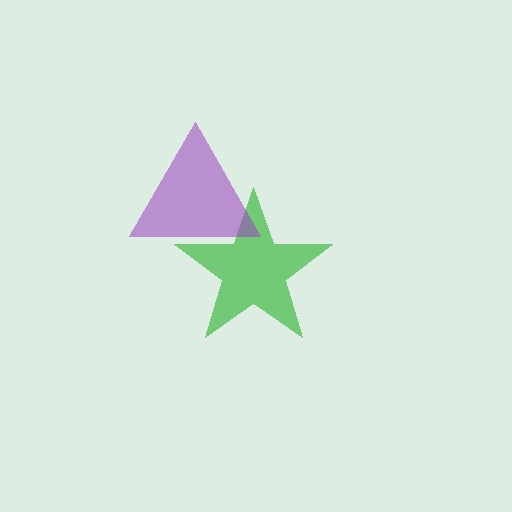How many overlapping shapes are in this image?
There are 2 overlapping shapes in the image.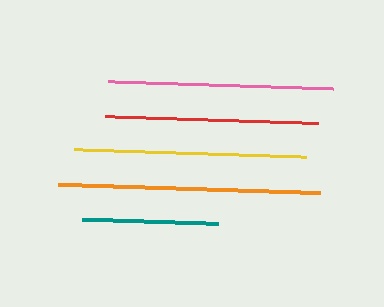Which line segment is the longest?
The orange line is the longest at approximately 261 pixels.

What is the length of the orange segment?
The orange segment is approximately 261 pixels long.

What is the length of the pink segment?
The pink segment is approximately 225 pixels long.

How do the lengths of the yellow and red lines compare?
The yellow and red lines are approximately the same length.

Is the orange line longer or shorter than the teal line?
The orange line is longer than the teal line.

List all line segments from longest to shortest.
From longest to shortest: orange, yellow, pink, red, teal.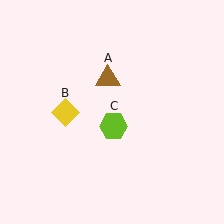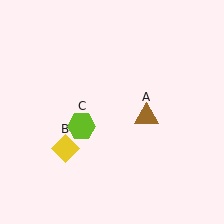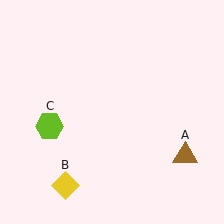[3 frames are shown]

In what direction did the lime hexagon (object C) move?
The lime hexagon (object C) moved left.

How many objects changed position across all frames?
3 objects changed position: brown triangle (object A), yellow diamond (object B), lime hexagon (object C).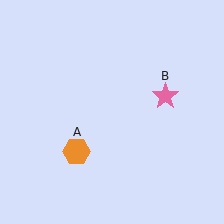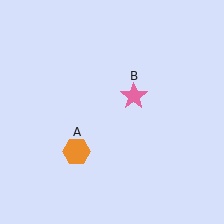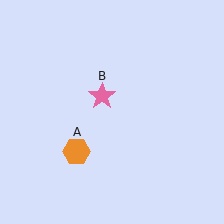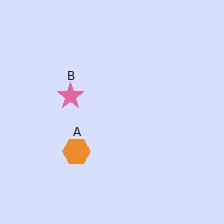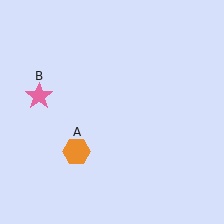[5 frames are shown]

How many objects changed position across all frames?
1 object changed position: pink star (object B).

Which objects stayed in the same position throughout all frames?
Orange hexagon (object A) remained stationary.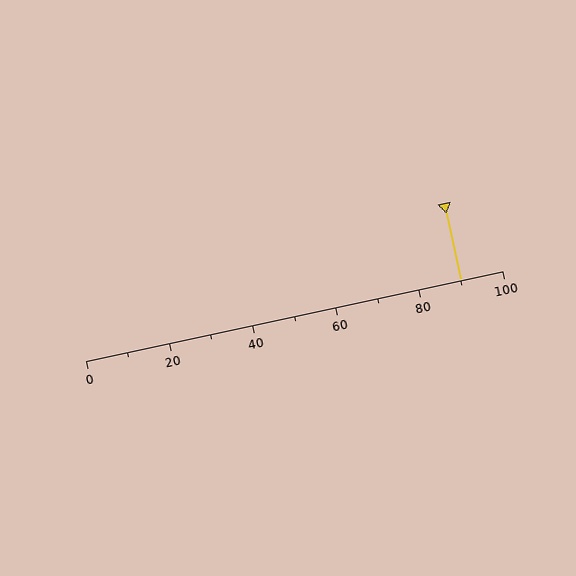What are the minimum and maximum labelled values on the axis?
The axis runs from 0 to 100.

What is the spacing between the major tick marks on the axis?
The major ticks are spaced 20 apart.